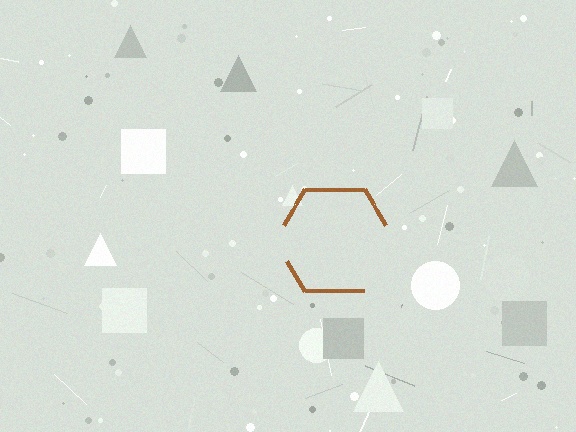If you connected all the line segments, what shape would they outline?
They would outline a hexagon.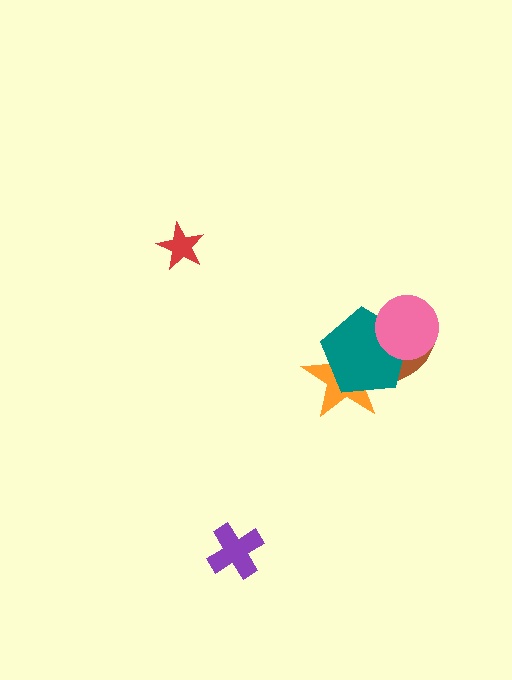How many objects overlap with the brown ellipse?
3 objects overlap with the brown ellipse.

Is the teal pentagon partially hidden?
Yes, it is partially covered by another shape.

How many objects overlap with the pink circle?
2 objects overlap with the pink circle.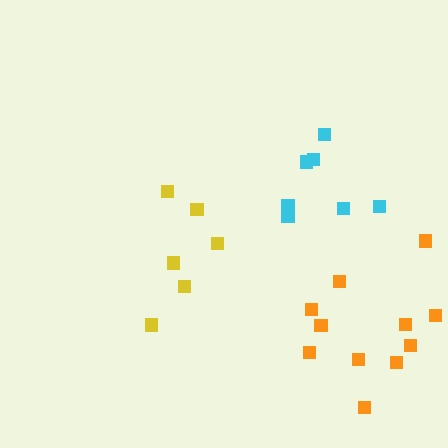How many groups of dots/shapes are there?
There are 3 groups.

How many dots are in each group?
Group 1: 6 dots, Group 2: 7 dots, Group 3: 11 dots (24 total).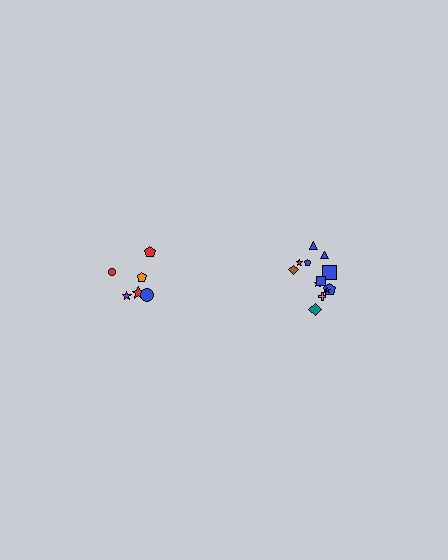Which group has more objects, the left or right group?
The right group.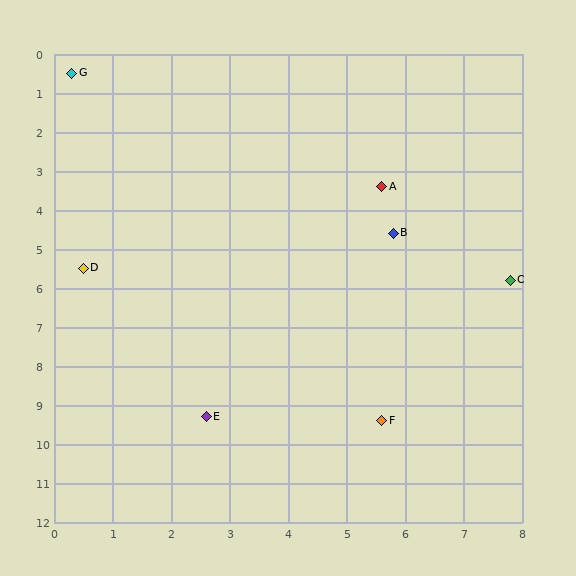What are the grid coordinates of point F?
Point F is at approximately (5.6, 9.4).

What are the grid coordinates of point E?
Point E is at approximately (2.6, 9.3).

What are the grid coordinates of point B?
Point B is at approximately (5.8, 4.6).